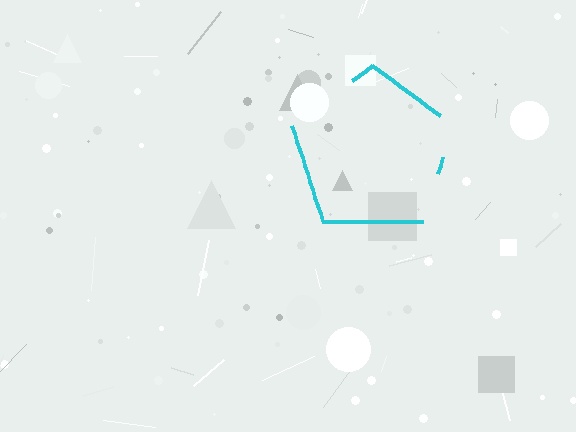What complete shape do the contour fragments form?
The contour fragments form a pentagon.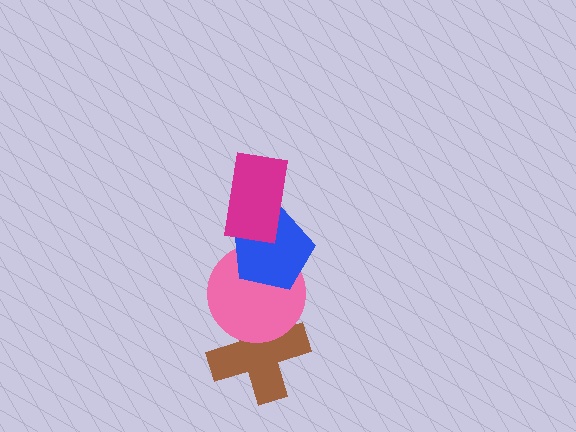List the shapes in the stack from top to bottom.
From top to bottom: the magenta rectangle, the blue pentagon, the pink circle, the brown cross.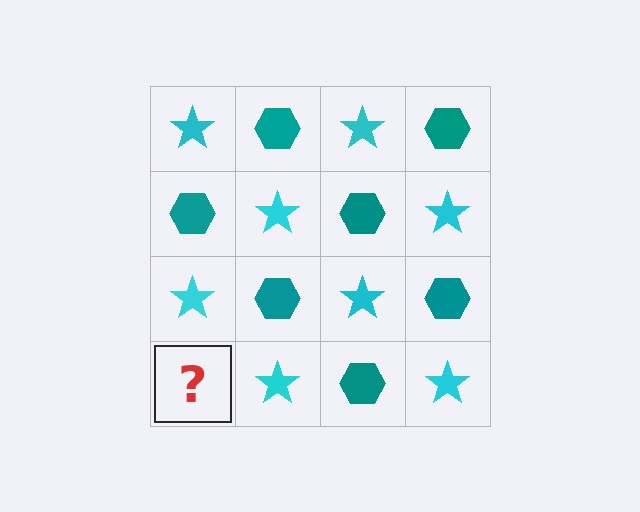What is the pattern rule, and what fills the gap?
The rule is that it alternates cyan star and teal hexagon in a checkerboard pattern. The gap should be filled with a teal hexagon.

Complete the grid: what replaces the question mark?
The question mark should be replaced with a teal hexagon.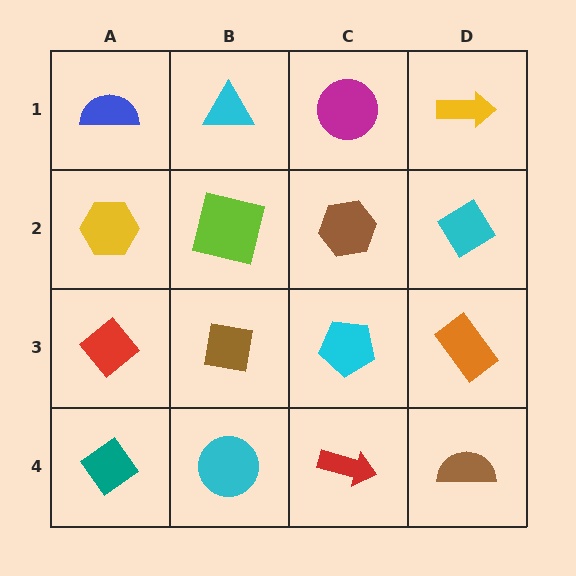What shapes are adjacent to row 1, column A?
A yellow hexagon (row 2, column A), a cyan triangle (row 1, column B).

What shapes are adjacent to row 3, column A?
A yellow hexagon (row 2, column A), a teal diamond (row 4, column A), a brown square (row 3, column B).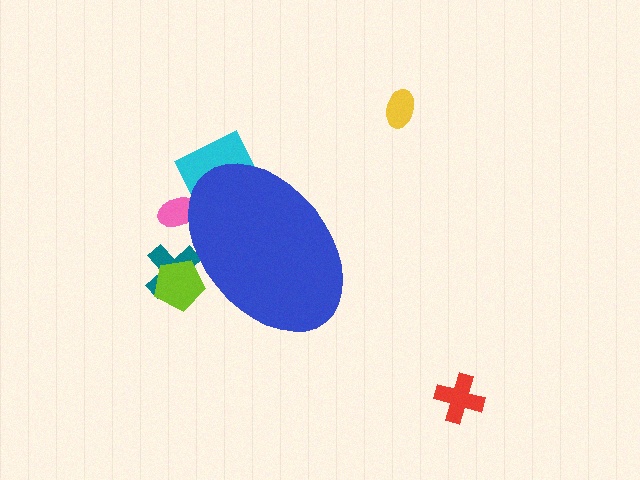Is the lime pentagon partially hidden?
Yes, the lime pentagon is partially hidden behind the blue ellipse.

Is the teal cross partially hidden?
Yes, the teal cross is partially hidden behind the blue ellipse.